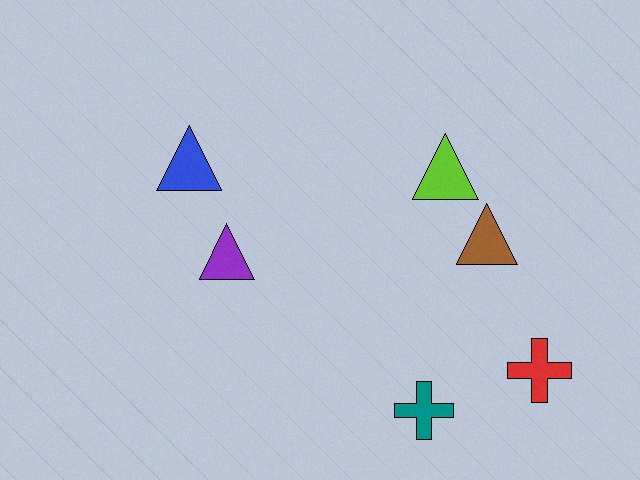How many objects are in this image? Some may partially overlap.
There are 6 objects.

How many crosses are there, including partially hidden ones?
There are 2 crosses.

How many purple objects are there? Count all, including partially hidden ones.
There is 1 purple object.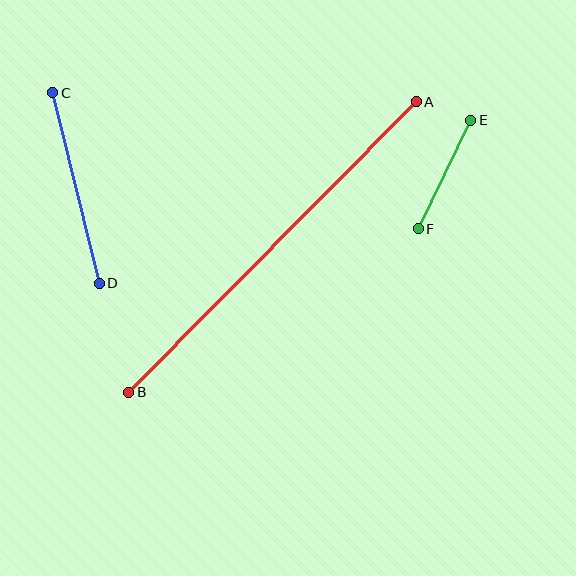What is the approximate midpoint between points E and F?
The midpoint is at approximately (444, 175) pixels.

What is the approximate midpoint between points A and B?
The midpoint is at approximately (273, 247) pixels.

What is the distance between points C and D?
The distance is approximately 196 pixels.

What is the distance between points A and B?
The distance is approximately 409 pixels.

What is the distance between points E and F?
The distance is approximately 121 pixels.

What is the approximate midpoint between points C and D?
The midpoint is at approximately (76, 188) pixels.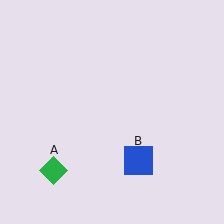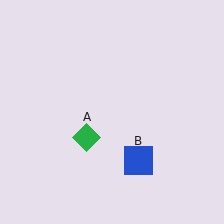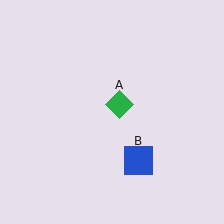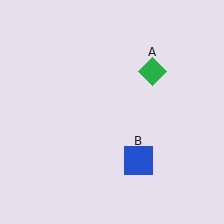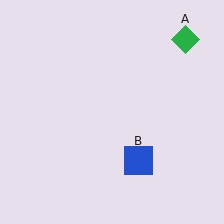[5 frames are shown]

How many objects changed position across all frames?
1 object changed position: green diamond (object A).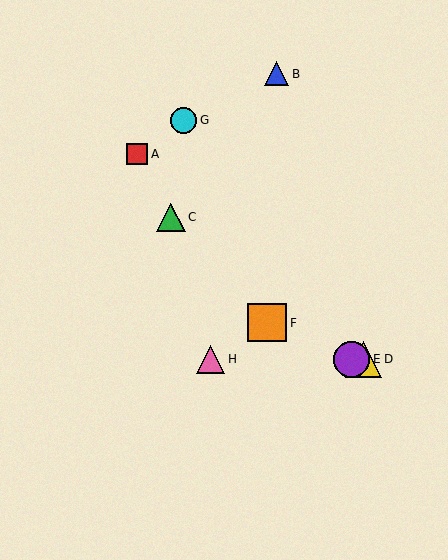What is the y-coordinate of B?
Object B is at y≈74.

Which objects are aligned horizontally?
Objects D, E, H are aligned horizontally.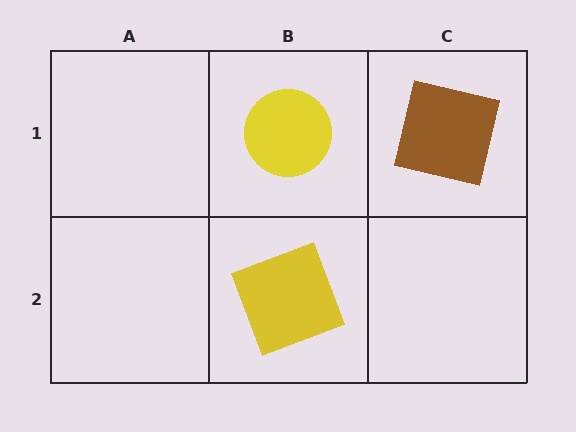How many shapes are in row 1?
2 shapes.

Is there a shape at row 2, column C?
No, that cell is empty.